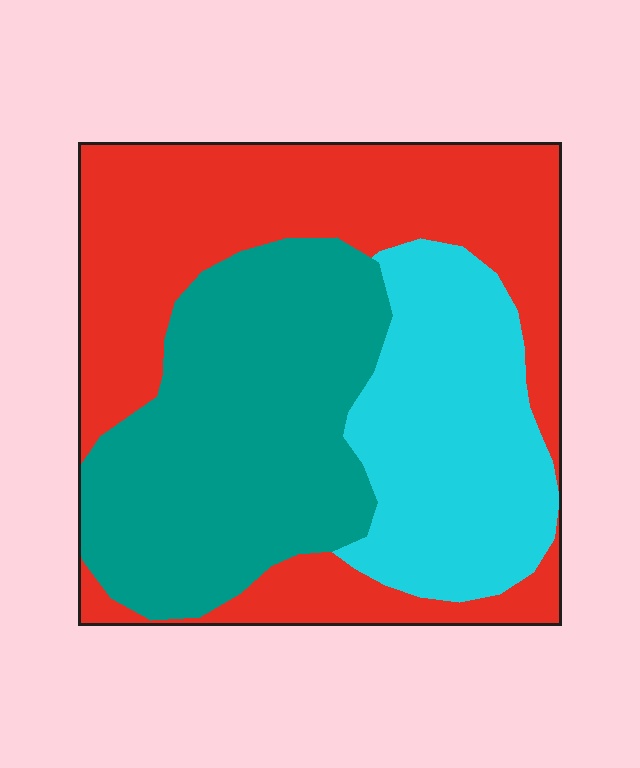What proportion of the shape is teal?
Teal covers around 35% of the shape.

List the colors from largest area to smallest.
From largest to smallest: red, teal, cyan.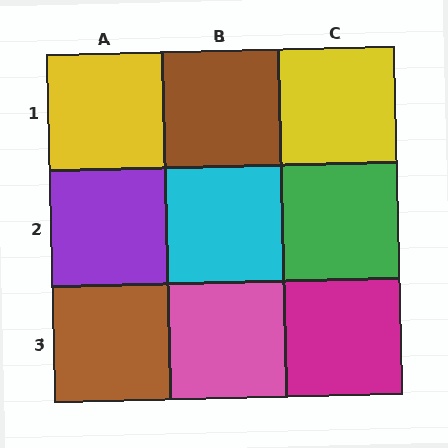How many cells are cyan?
1 cell is cyan.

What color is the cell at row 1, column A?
Yellow.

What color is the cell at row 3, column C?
Magenta.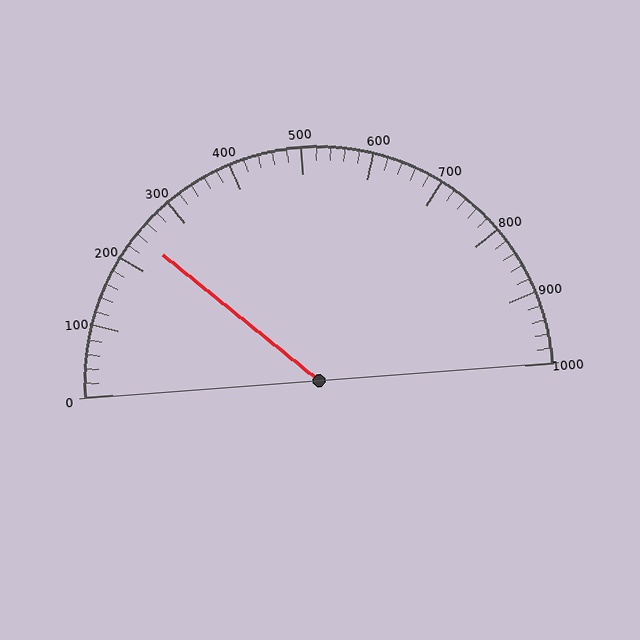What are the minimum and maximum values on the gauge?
The gauge ranges from 0 to 1000.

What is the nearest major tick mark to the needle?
The nearest major tick mark is 200.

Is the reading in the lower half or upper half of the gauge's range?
The reading is in the lower half of the range (0 to 1000).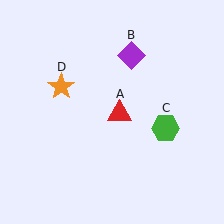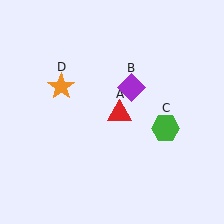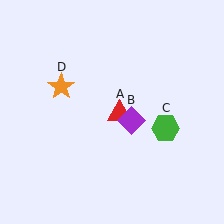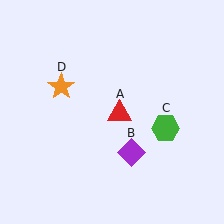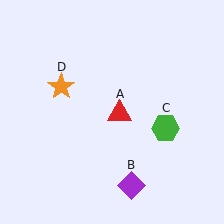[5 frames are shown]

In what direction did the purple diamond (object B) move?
The purple diamond (object B) moved down.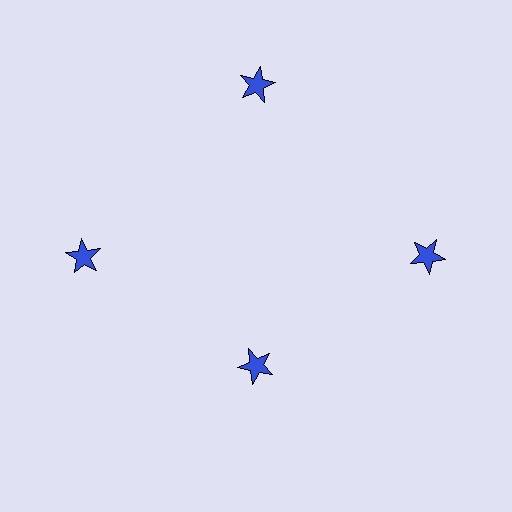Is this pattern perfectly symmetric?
No. The 4 blue stars are arranged in a ring, but one element near the 6 o'clock position is pulled inward toward the center, breaking the 4-fold rotational symmetry.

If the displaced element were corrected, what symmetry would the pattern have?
It would have 4-fold rotational symmetry — the pattern would map onto itself every 90 degrees.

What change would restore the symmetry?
The symmetry would be restored by moving it outward, back onto the ring so that all 4 stars sit at equal angles and equal distance from the center.